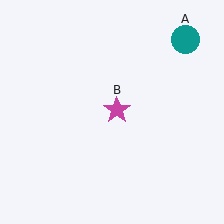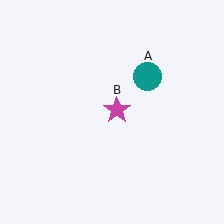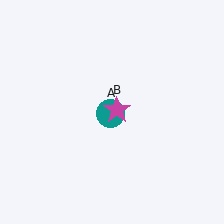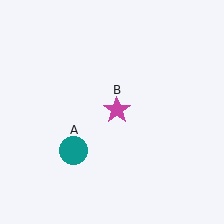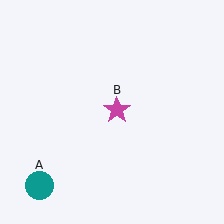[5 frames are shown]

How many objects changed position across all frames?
1 object changed position: teal circle (object A).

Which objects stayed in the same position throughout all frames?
Magenta star (object B) remained stationary.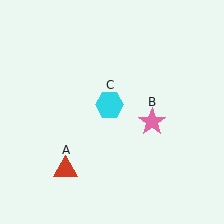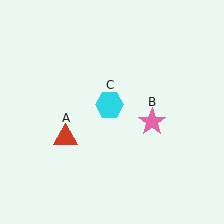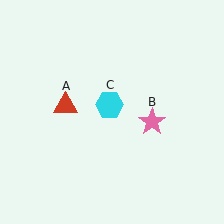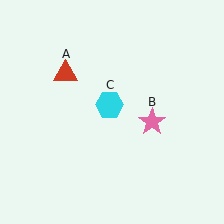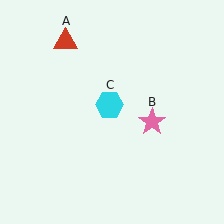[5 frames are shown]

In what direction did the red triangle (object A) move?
The red triangle (object A) moved up.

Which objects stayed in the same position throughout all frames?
Pink star (object B) and cyan hexagon (object C) remained stationary.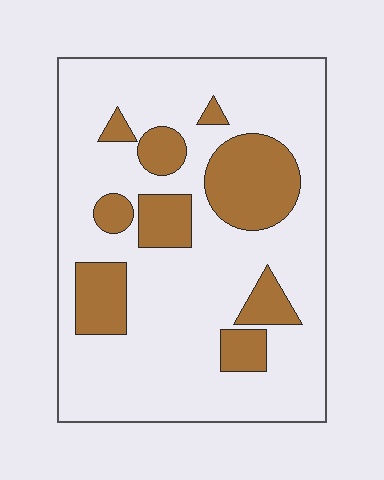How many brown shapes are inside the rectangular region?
9.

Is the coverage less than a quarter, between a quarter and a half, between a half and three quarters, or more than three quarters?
Less than a quarter.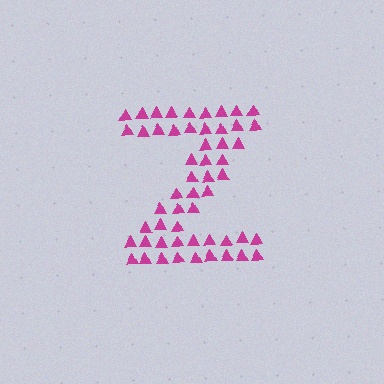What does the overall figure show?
The overall figure shows the letter Z.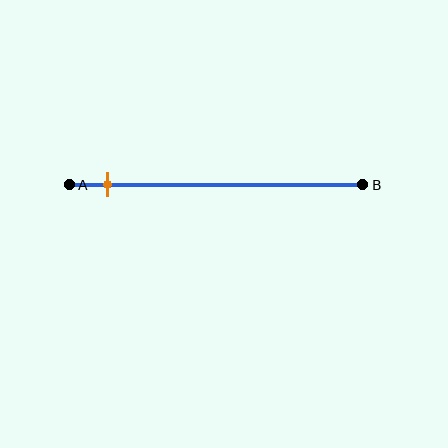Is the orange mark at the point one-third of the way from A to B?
No, the mark is at about 15% from A, not at the 33% one-third point.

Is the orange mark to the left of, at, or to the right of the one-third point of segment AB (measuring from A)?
The orange mark is to the left of the one-third point of segment AB.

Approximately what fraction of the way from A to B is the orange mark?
The orange mark is approximately 15% of the way from A to B.